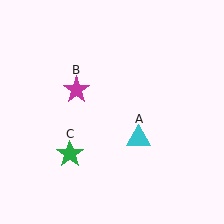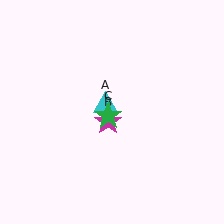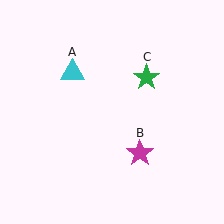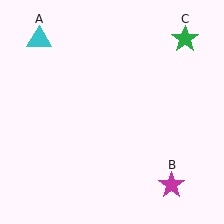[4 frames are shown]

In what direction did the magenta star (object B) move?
The magenta star (object B) moved down and to the right.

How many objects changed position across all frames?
3 objects changed position: cyan triangle (object A), magenta star (object B), green star (object C).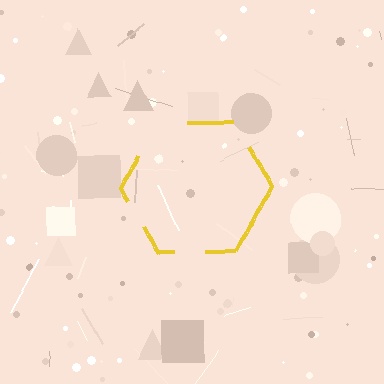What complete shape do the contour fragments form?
The contour fragments form a hexagon.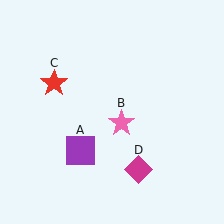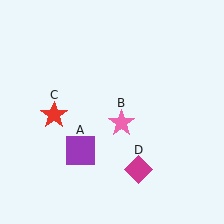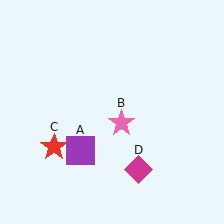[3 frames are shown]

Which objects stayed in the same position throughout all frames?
Purple square (object A) and pink star (object B) and magenta diamond (object D) remained stationary.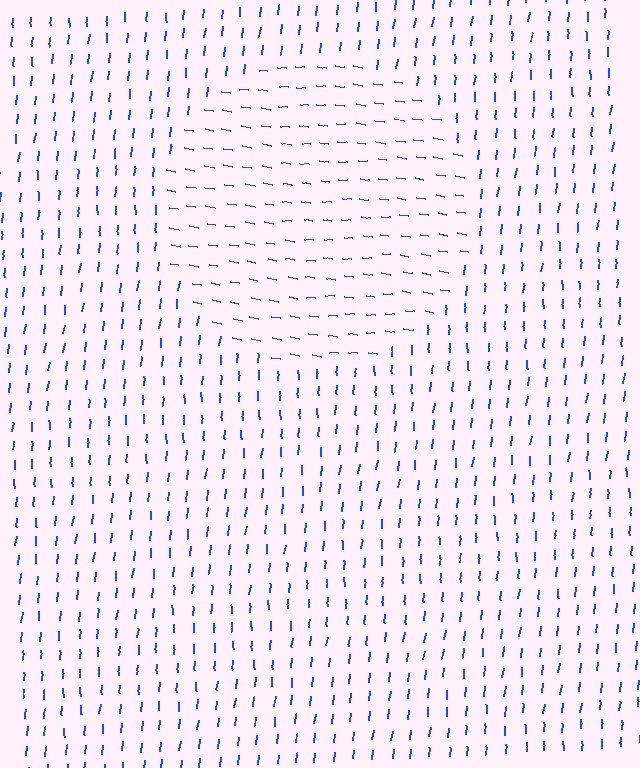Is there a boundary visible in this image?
Yes, there is a texture boundary formed by a change in line orientation.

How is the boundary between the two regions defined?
The boundary is defined purely by a change in line orientation (approximately 87 degrees difference). All lines are the same color and thickness.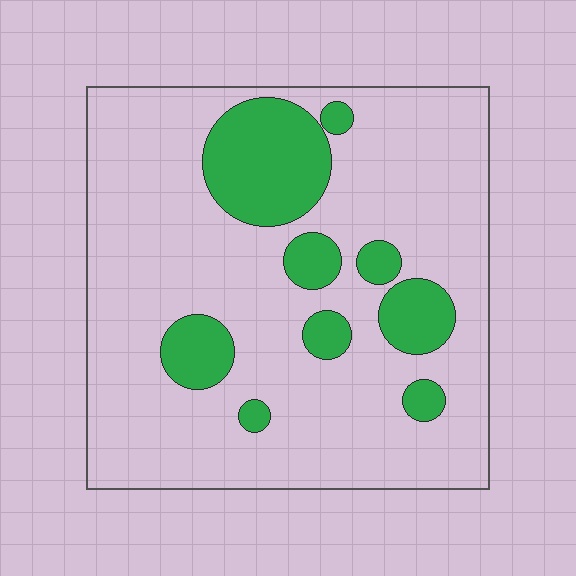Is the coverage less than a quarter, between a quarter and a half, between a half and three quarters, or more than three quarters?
Less than a quarter.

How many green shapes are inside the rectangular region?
9.